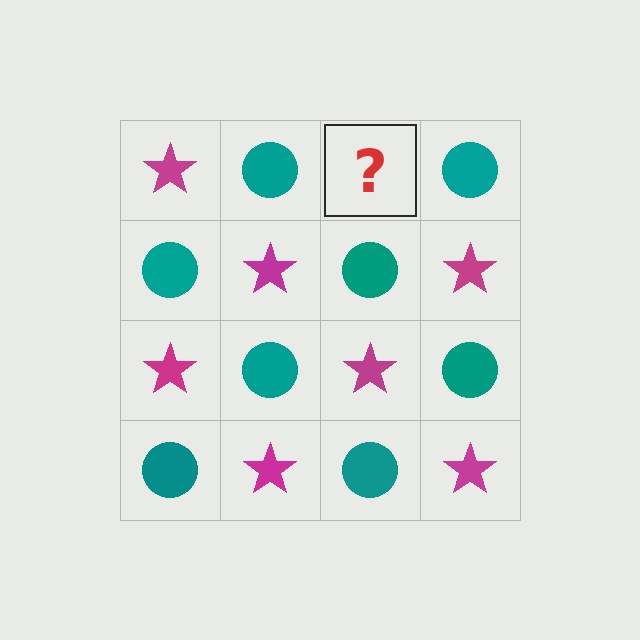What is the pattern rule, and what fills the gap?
The rule is that it alternates magenta star and teal circle in a checkerboard pattern. The gap should be filled with a magenta star.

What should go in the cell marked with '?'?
The missing cell should contain a magenta star.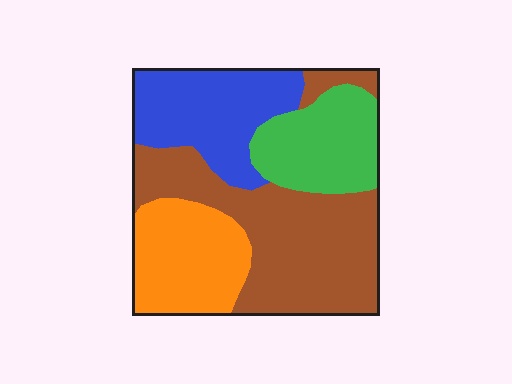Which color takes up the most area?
Brown, at roughly 40%.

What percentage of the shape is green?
Green covers 18% of the shape.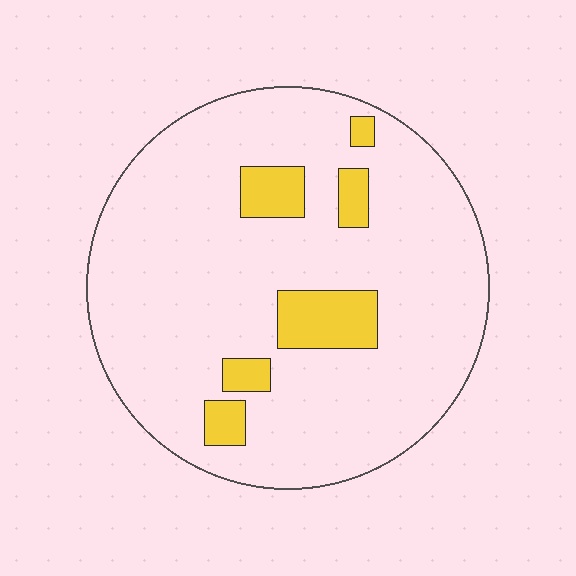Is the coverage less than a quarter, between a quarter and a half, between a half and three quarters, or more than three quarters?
Less than a quarter.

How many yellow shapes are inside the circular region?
6.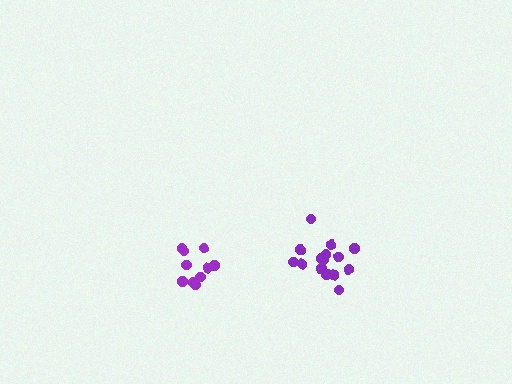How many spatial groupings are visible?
There are 2 spatial groupings.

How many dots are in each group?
Group 1: 15 dots, Group 2: 10 dots (25 total).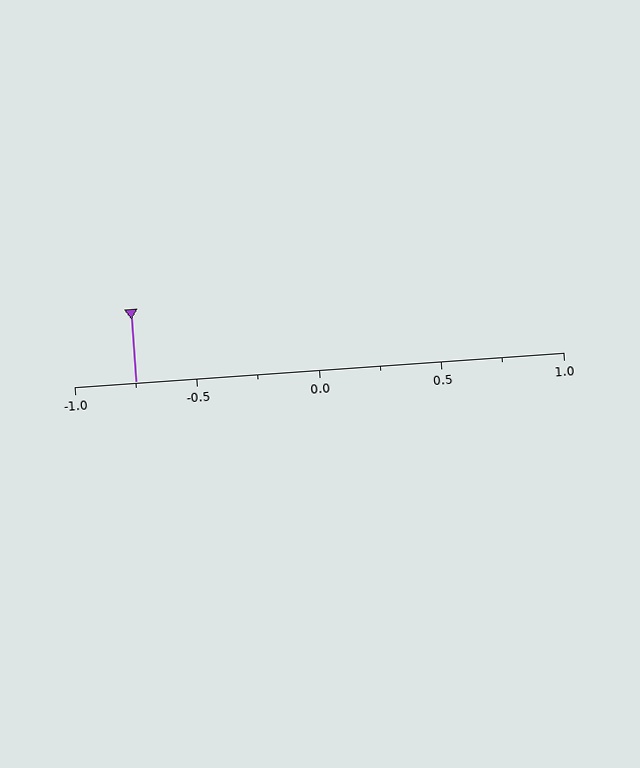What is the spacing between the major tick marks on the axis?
The major ticks are spaced 0.5 apart.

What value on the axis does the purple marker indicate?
The marker indicates approximately -0.75.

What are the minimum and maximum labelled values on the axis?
The axis runs from -1.0 to 1.0.